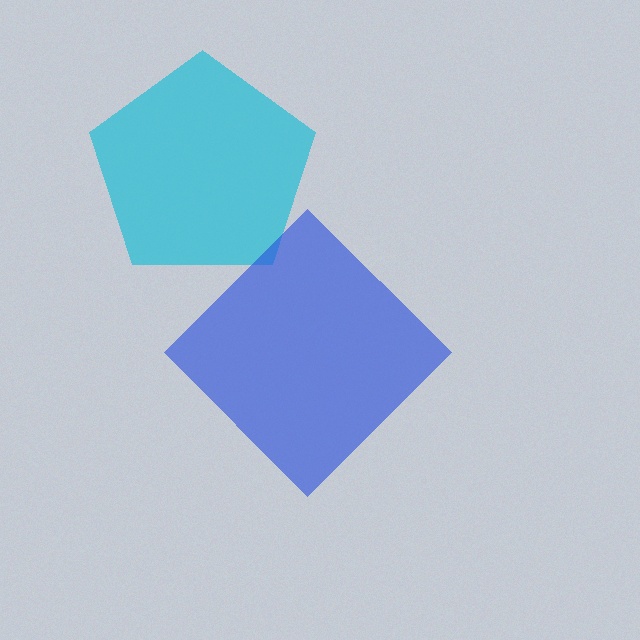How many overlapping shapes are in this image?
There are 2 overlapping shapes in the image.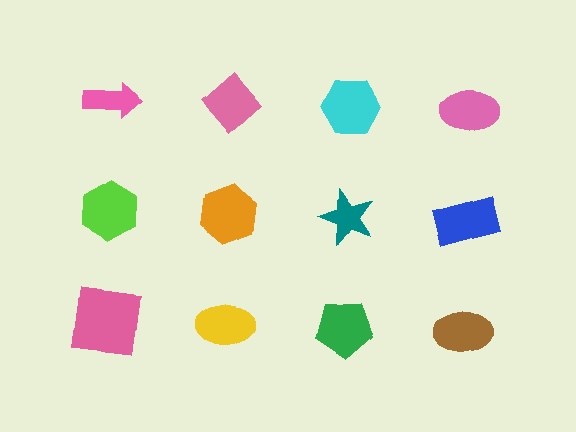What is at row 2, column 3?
A teal star.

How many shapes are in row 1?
4 shapes.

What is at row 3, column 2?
A yellow ellipse.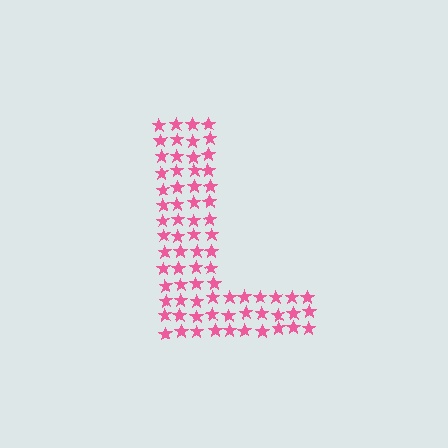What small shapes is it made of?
It is made of small stars.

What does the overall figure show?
The overall figure shows the letter L.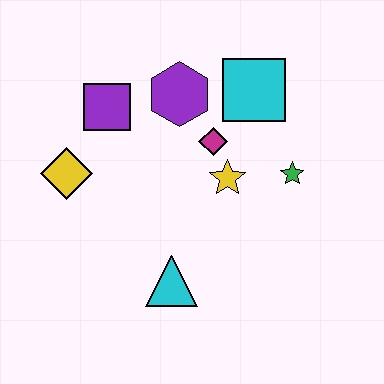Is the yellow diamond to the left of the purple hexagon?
Yes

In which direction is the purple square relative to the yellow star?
The purple square is to the left of the yellow star.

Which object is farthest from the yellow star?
The yellow diamond is farthest from the yellow star.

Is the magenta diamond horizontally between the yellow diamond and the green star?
Yes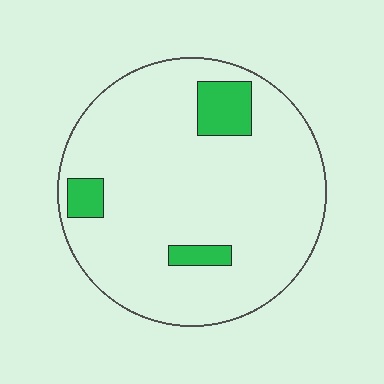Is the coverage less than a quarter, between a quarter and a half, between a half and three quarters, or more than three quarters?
Less than a quarter.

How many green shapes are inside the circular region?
3.